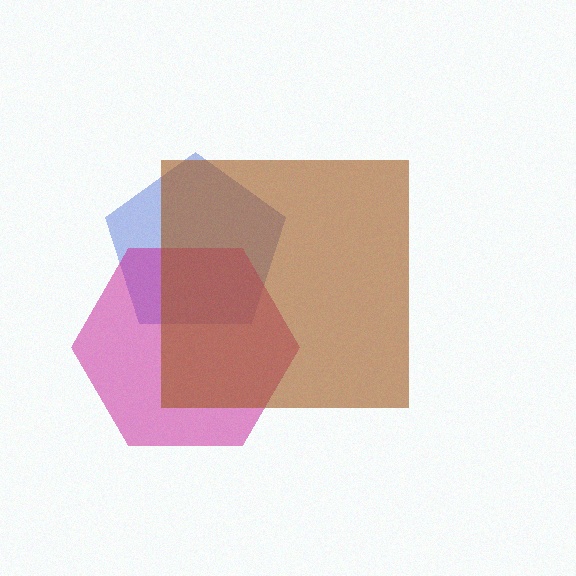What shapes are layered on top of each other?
The layered shapes are: a blue pentagon, a magenta hexagon, a brown square.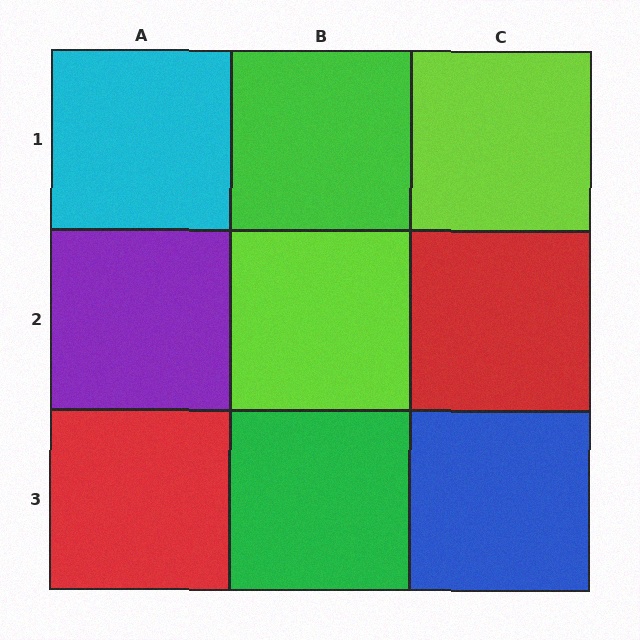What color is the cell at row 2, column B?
Lime.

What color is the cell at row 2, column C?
Red.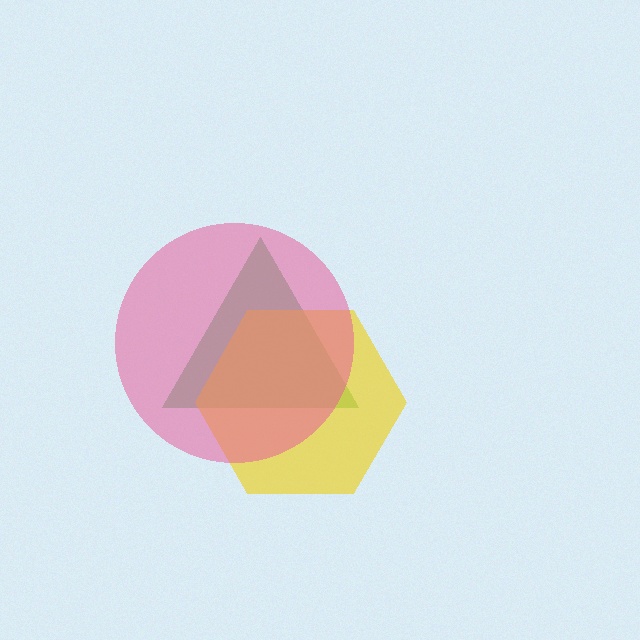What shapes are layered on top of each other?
The layered shapes are: a green triangle, a yellow hexagon, a pink circle.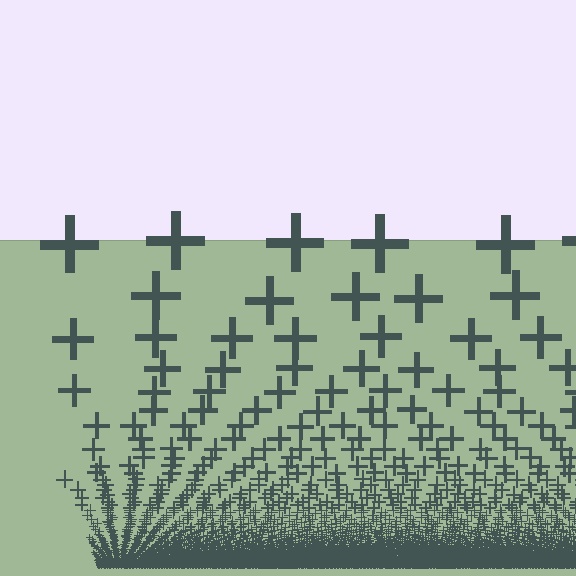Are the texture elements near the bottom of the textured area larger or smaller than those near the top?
Smaller. The gradient is inverted — elements near the bottom are smaller and denser.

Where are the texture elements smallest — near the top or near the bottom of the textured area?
Near the bottom.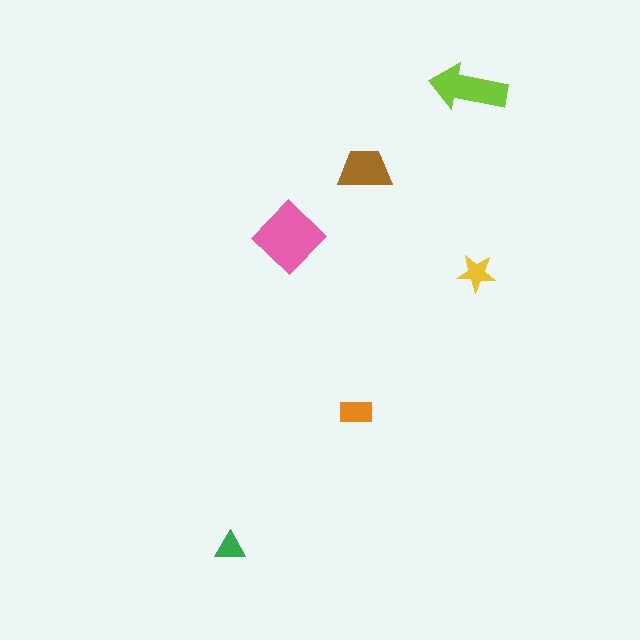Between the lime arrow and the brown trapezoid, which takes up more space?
The lime arrow.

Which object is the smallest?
The green triangle.